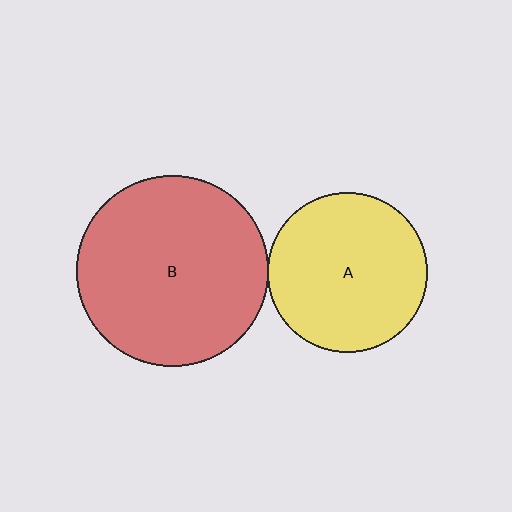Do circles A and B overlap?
Yes.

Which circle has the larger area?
Circle B (red).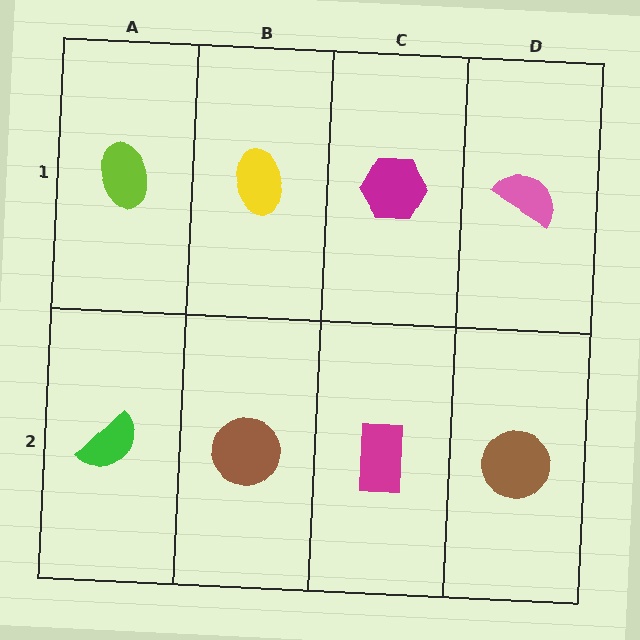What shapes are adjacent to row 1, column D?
A brown circle (row 2, column D), a magenta hexagon (row 1, column C).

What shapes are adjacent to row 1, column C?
A magenta rectangle (row 2, column C), a yellow ellipse (row 1, column B), a pink semicircle (row 1, column D).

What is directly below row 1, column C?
A magenta rectangle.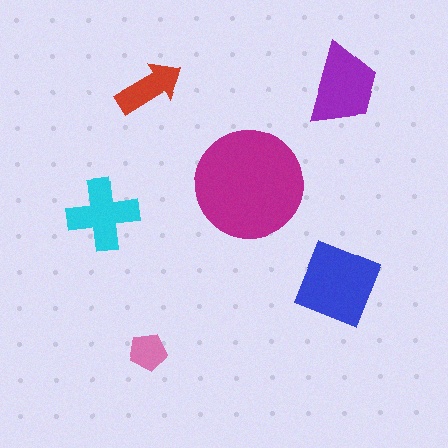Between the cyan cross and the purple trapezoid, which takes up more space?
The purple trapezoid.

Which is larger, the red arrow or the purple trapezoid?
The purple trapezoid.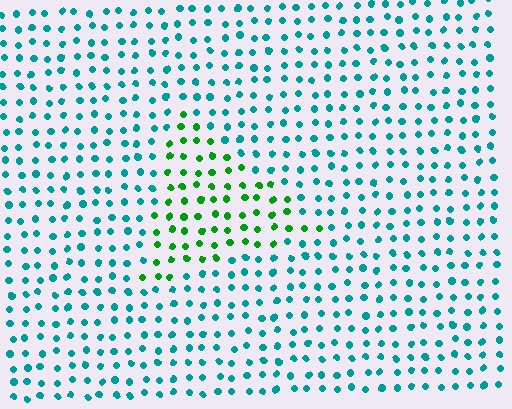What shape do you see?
I see a triangle.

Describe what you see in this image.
The image is filled with small teal elements in a uniform arrangement. A triangle-shaped region is visible where the elements are tinted to a slightly different hue, forming a subtle color boundary.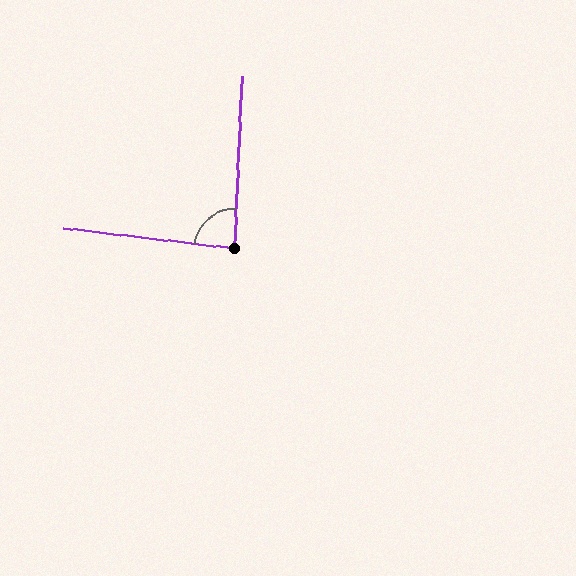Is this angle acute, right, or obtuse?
It is approximately a right angle.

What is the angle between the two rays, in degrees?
Approximately 85 degrees.